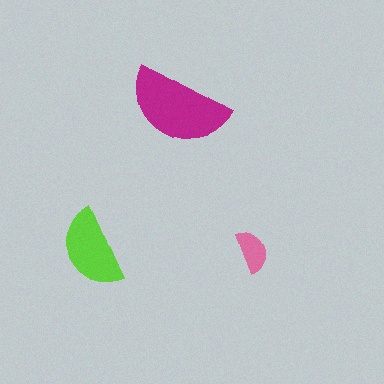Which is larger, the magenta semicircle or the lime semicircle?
The magenta one.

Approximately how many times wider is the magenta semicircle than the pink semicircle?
About 2.5 times wider.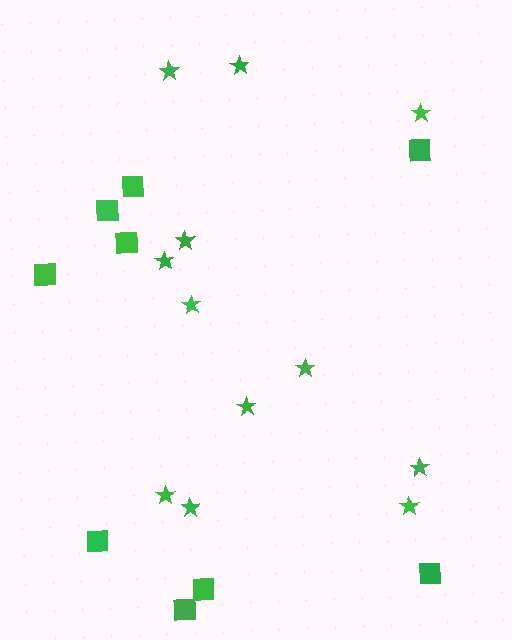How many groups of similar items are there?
There are 2 groups: one group of stars (12) and one group of squares (9).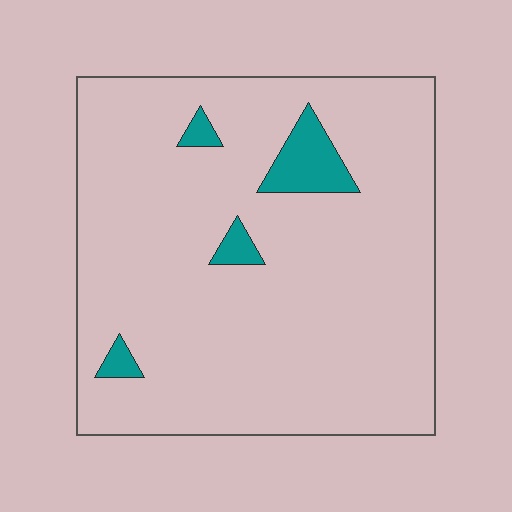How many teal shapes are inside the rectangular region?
4.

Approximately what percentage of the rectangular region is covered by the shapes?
Approximately 5%.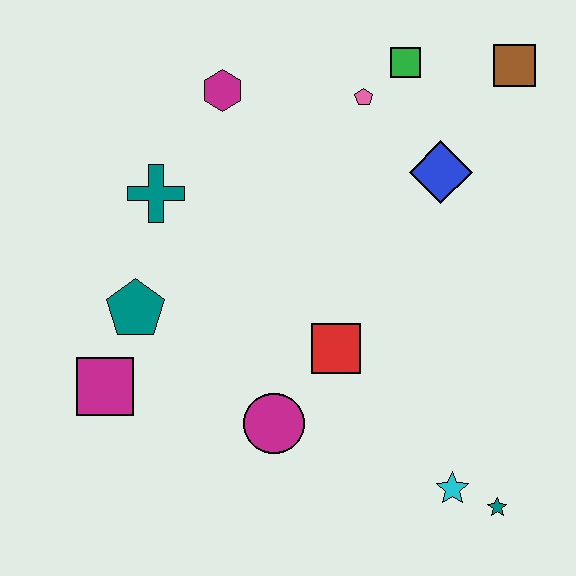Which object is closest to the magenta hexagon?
The teal cross is closest to the magenta hexagon.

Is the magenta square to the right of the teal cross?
No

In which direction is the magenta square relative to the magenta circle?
The magenta square is to the left of the magenta circle.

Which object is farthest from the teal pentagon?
The brown square is farthest from the teal pentagon.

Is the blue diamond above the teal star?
Yes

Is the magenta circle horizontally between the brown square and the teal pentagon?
Yes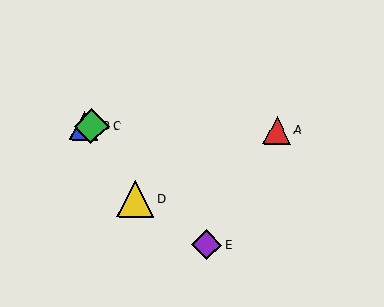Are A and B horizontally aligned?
Yes, both are at y≈130.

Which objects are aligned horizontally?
Objects A, B, C are aligned horizontally.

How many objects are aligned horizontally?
3 objects (A, B, C) are aligned horizontally.